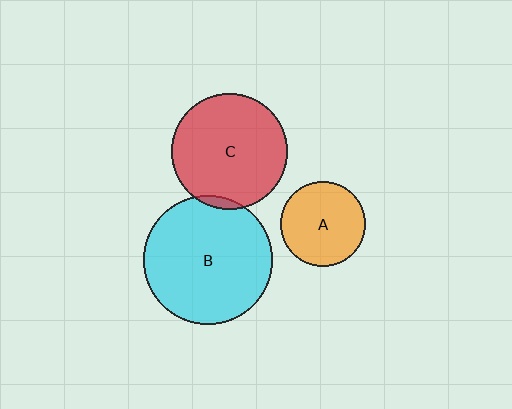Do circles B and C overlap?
Yes.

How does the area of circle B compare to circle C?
Approximately 1.2 times.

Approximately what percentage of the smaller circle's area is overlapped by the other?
Approximately 5%.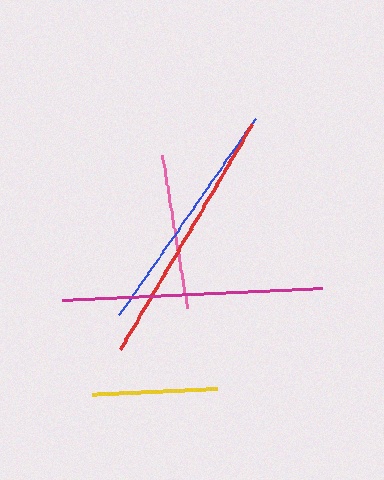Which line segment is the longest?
The magenta line is the longest at approximately 261 pixels.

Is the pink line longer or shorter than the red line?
The red line is longer than the pink line.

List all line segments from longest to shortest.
From longest to shortest: magenta, red, blue, pink, yellow.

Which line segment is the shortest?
The yellow line is the shortest at approximately 125 pixels.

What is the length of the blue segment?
The blue segment is approximately 239 pixels long.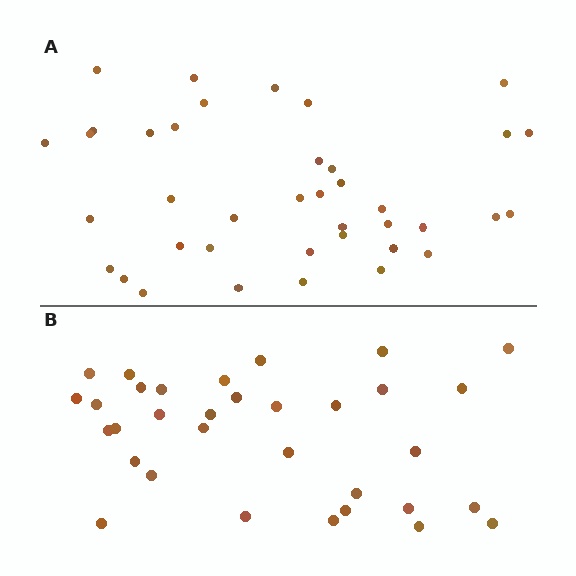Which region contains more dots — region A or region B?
Region A (the top region) has more dots.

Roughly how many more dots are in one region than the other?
Region A has about 6 more dots than region B.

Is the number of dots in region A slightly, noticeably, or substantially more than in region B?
Region A has only slightly more — the two regions are fairly close. The ratio is roughly 1.2 to 1.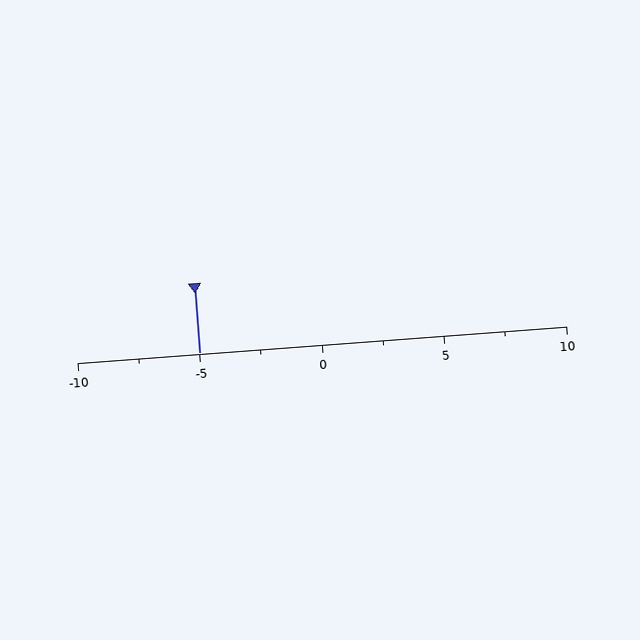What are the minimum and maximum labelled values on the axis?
The axis runs from -10 to 10.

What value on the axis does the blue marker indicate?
The marker indicates approximately -5.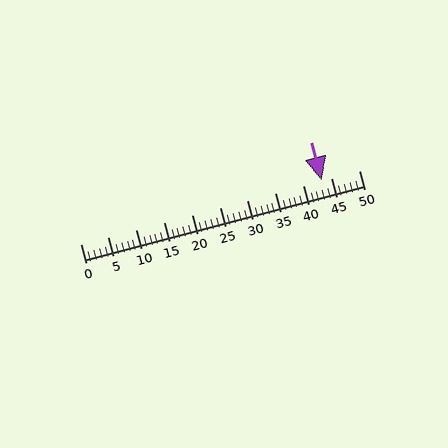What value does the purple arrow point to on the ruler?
The purple arrow points to approximately 43.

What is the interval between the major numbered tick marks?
The major tick marks are spaced 5 units apart.